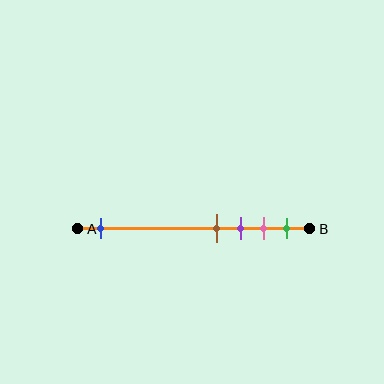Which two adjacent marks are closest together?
The brown and purple marks are the closest adjacent pair.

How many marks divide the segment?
There are 5 marks dividing the segment.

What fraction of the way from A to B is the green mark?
The green mark is approximately 90% (0.9) of the way from A to B.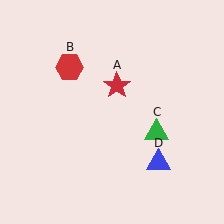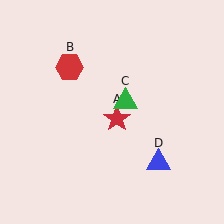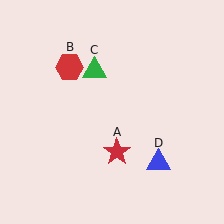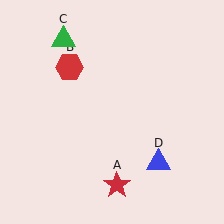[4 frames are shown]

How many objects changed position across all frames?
2 objects changed position: red star (object A), green triangle (object C).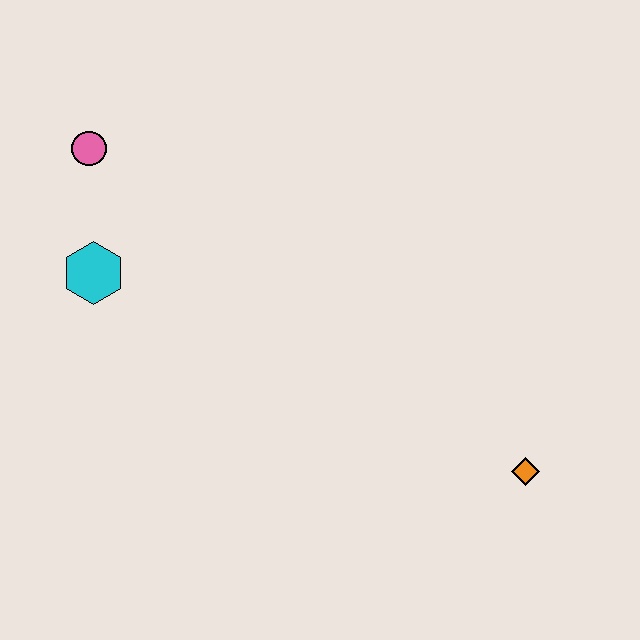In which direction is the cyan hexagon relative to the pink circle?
The cyan hexagon is below the pink circle.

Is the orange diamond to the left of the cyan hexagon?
No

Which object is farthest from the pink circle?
The orange diamond is farthest from the pink circle.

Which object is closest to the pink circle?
The cyan hexagon is closest to the pink circle.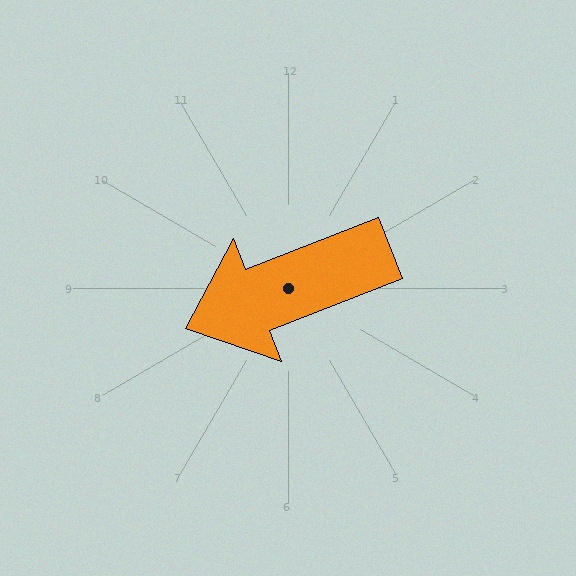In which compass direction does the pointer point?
West.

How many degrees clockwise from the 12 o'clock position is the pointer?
Approximately 249 degrees.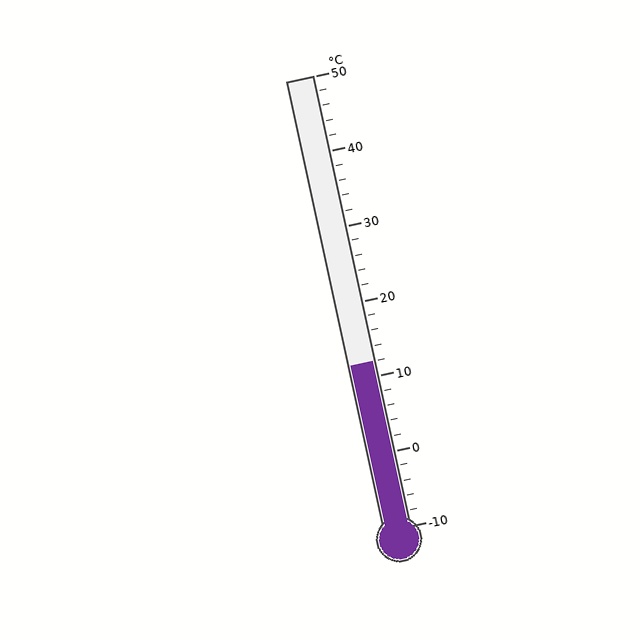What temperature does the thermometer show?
The thermometer shows approximately 12°C.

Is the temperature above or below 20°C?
The temperature is below 20°C.